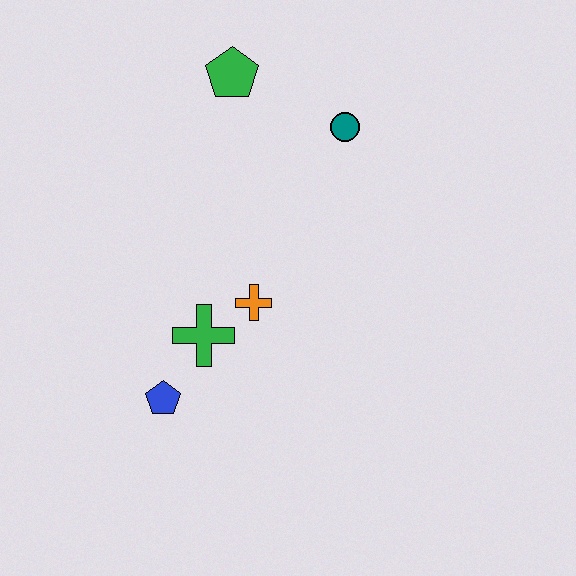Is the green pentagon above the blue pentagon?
Yes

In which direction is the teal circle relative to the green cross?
The teal circle is above the green cross.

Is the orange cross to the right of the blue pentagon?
Yes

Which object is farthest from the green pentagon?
The blue pentagon is farthest from the green pentagon.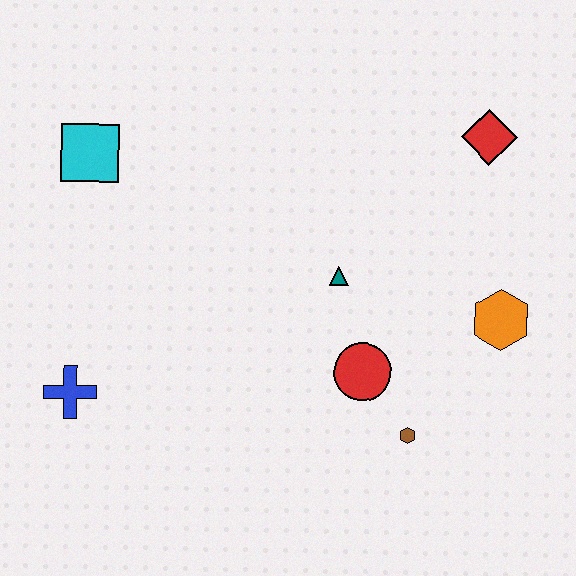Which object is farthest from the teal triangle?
The blue cross is farthest from the teal triangle.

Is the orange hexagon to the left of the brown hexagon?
No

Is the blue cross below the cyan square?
Yes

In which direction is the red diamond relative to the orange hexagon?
The red diamond is above the orange hexagon.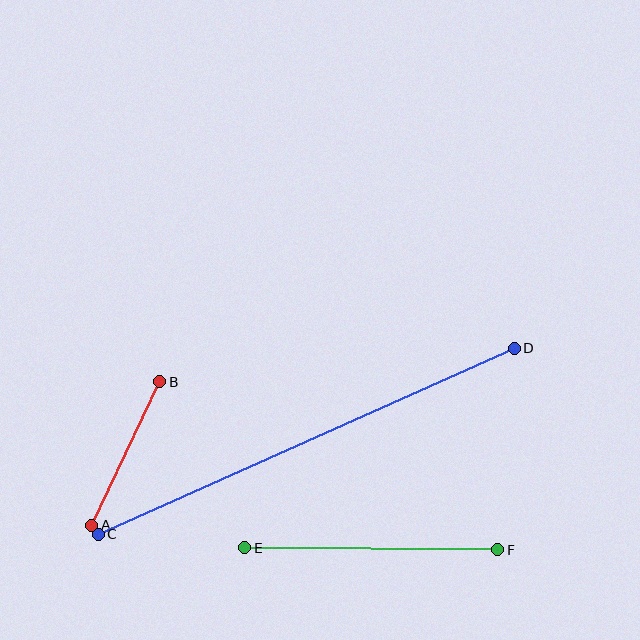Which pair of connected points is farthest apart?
Points C and D are farthest apart.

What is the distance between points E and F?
The distance is approximately 253 pixels.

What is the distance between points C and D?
The distance is approximately 456 pixels.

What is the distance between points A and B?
The distance is approximately 159 pixels.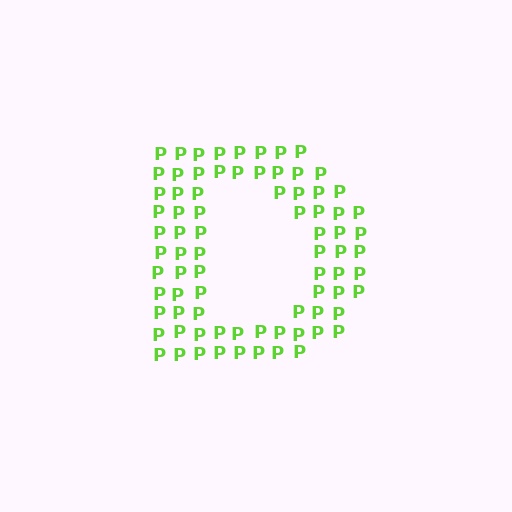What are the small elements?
The small elements are letter P's.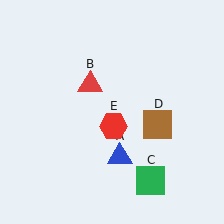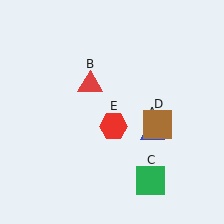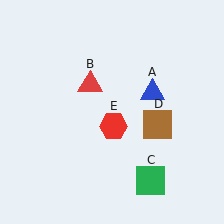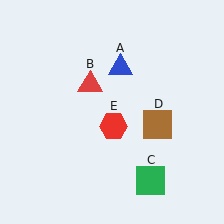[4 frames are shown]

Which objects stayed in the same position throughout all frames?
Red triangle (object B) and green square (object C) and brown square (object D) and red hexagon (object E) remained stationary.